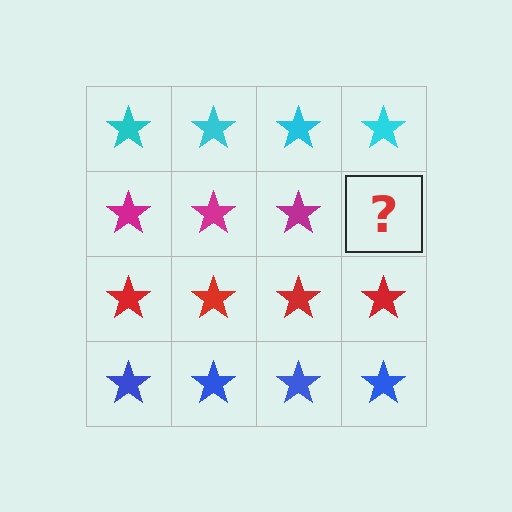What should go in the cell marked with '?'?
The missing cell should contain a magenta star.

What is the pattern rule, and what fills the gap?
The rule is that each row has a consistent color. The gap should be filled with a magenta star.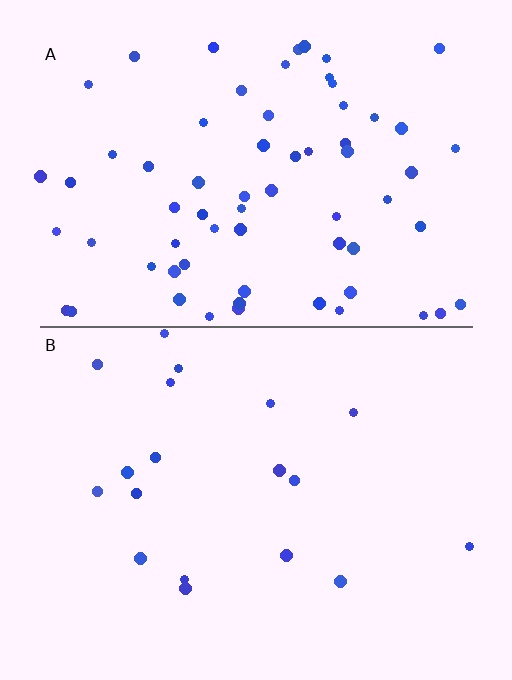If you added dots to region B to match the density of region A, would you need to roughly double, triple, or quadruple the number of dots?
Approximately quadruple.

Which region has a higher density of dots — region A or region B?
A (the top).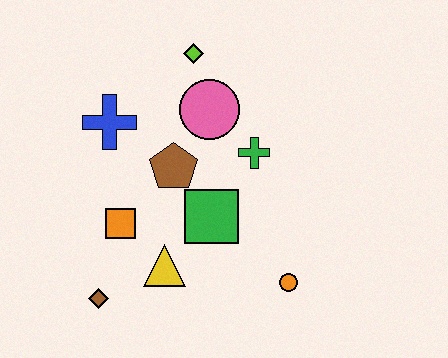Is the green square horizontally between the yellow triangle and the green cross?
Yes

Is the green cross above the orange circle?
Yes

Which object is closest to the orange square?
The yellow triangle is closest to the orange square.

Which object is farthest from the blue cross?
The orange circle is farthest from the blue cross.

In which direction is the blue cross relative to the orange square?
The blue cross is above the orange square.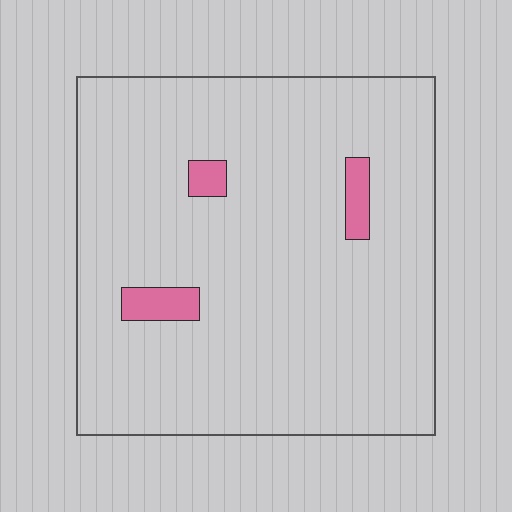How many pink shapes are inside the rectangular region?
3.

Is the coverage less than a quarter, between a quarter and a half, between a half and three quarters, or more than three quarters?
Less than a quarter.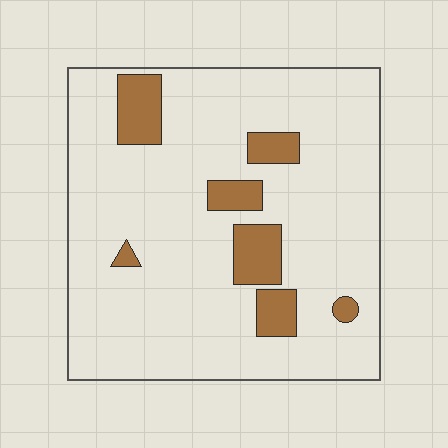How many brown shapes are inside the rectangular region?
7.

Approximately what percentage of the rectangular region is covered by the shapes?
Approximately 15%.